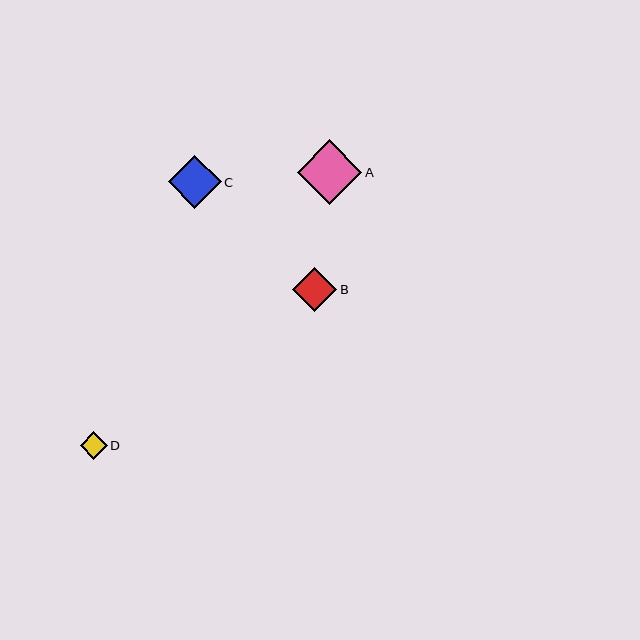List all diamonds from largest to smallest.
From largest to smallest: A, C, B, D.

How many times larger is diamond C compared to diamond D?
Diamond C is approximately 1.9 times the size of diamond D.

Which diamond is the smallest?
Diamond D is the smallest with a size of approximately 27 pixels.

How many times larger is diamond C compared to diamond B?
Diamond C is approximately 1.2 times the size of diamond B.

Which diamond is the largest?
Diamond A is the largest with a size of approximately 65 pixels.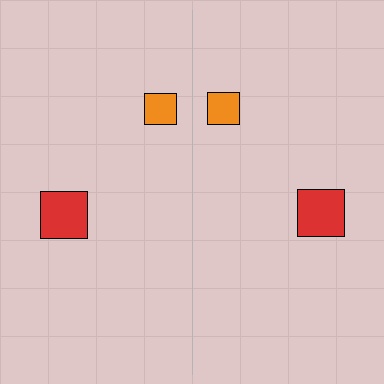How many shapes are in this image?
There are 4 shapes in this image.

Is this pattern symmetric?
Yes, this pattern has bilateral (reflection) symmetry.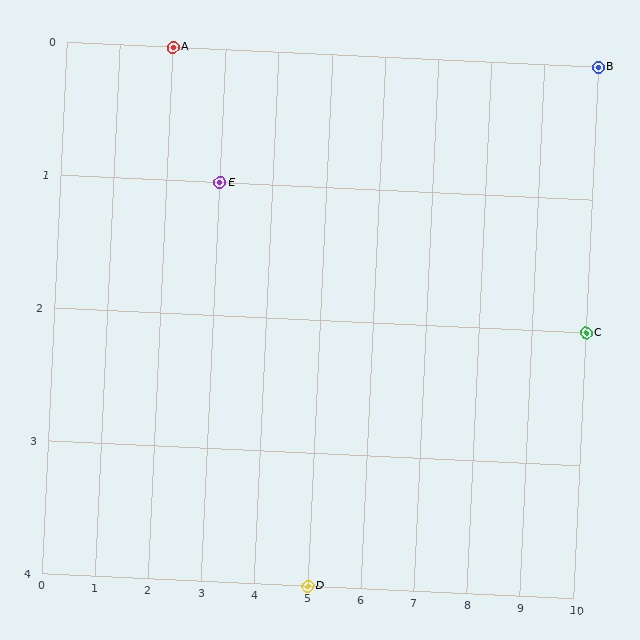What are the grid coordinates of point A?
Point A is at grid coordinates (2, 0).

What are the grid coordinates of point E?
Point E is at grid coordinates (3, 1).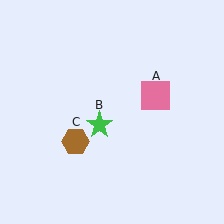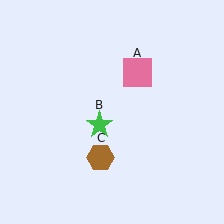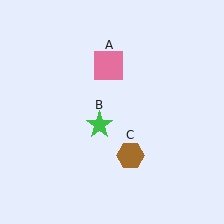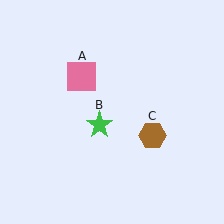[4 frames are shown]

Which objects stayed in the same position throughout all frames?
Green star (object B) remained stationary.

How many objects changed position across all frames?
2 objects changed position: pink square (object A), brown hexagon (object C).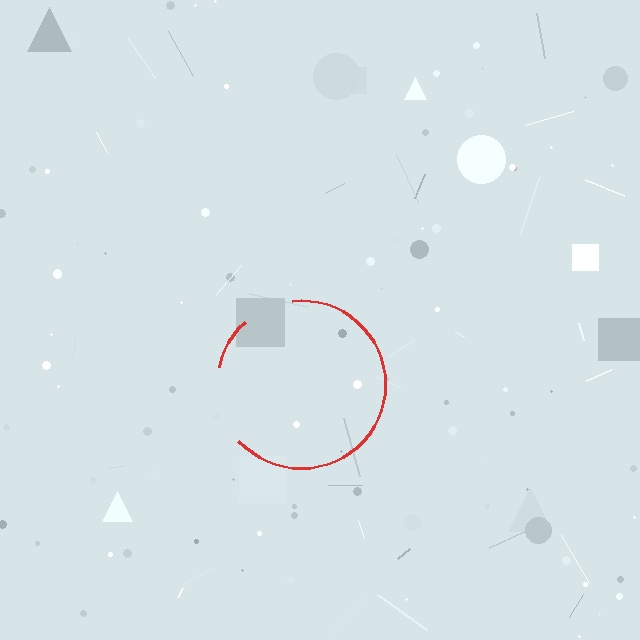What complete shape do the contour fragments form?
The contour fragments form a circle.